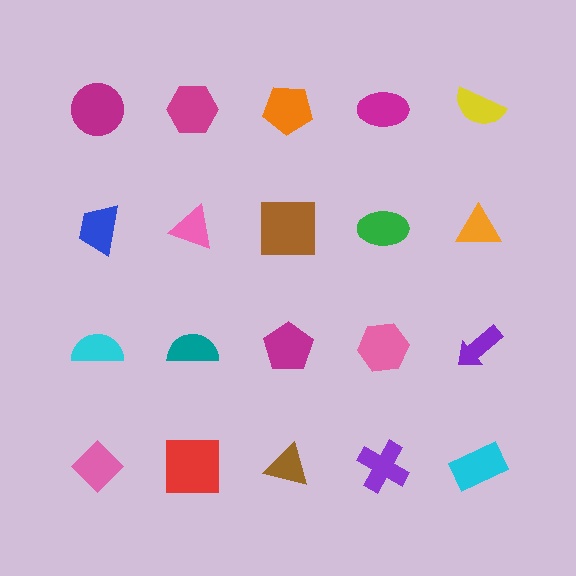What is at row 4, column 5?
A cyan rectangle.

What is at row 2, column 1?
A blue trapezoid.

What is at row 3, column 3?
A magenta pentagon.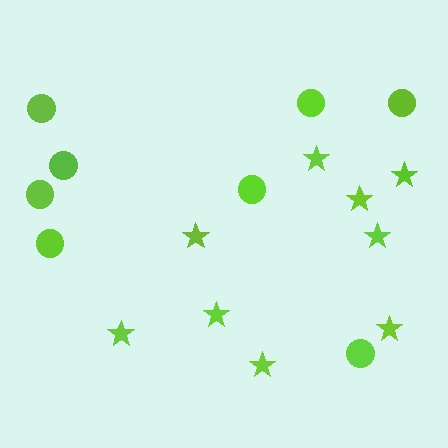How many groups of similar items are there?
There are 2 groups: one group of circles (8) and one group of stars (9).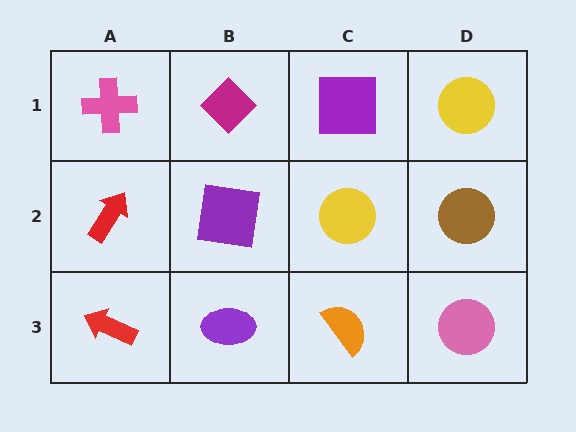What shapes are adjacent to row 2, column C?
A purple square (row 1, column C), an orange semicircle (row 3, column C), a purple square (row 2, column B), a brown circle (row 2, column D).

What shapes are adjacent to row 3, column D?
A brown circle (row 2, column D), an orange semicircle (row 3, column C).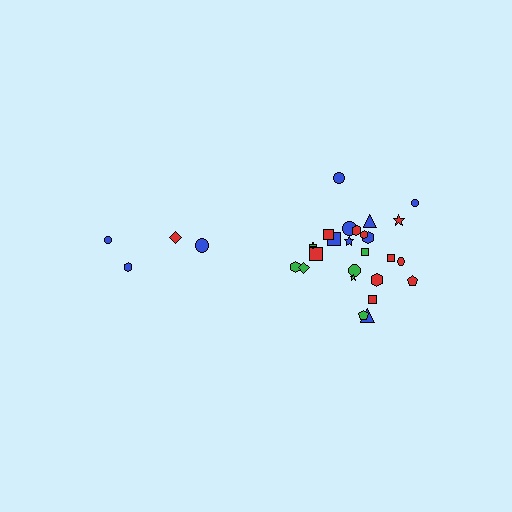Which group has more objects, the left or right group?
The right group.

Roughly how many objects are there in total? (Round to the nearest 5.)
Roughly 30 objects in total.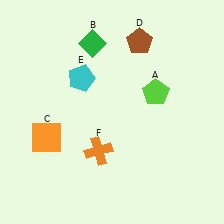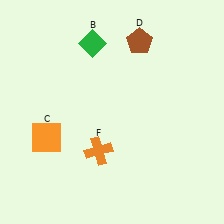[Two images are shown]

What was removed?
The lime pentagon (A), the cyan pentagon (E) were removed in Image 2.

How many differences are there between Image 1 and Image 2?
There are 2 differences between the two images.